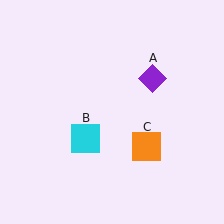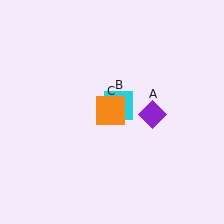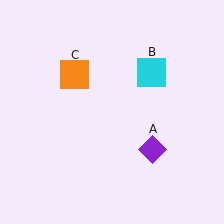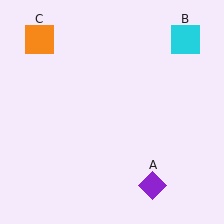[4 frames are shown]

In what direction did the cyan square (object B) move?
The cyan square (object B) moved up and to the right.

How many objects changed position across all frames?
3 objects changed position: purple diamond (object A), cyan square (object B), orange square (object C).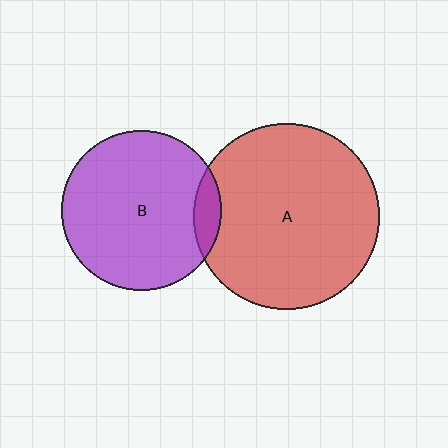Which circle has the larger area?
Circle A (red).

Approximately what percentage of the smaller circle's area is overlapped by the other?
Approximately 10%.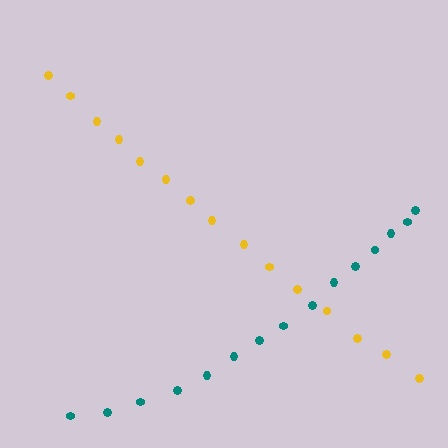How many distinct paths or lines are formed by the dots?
There are 2 distinct paths.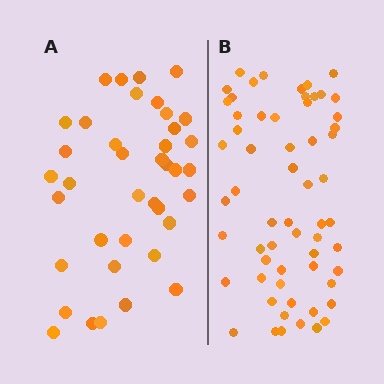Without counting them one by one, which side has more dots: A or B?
Region B (the right region) has more dots.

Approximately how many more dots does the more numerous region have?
Region B has approximately 20 more dots than region A.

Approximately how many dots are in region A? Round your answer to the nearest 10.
About 40 dots. (The exact count is 39, which rounds to 40.)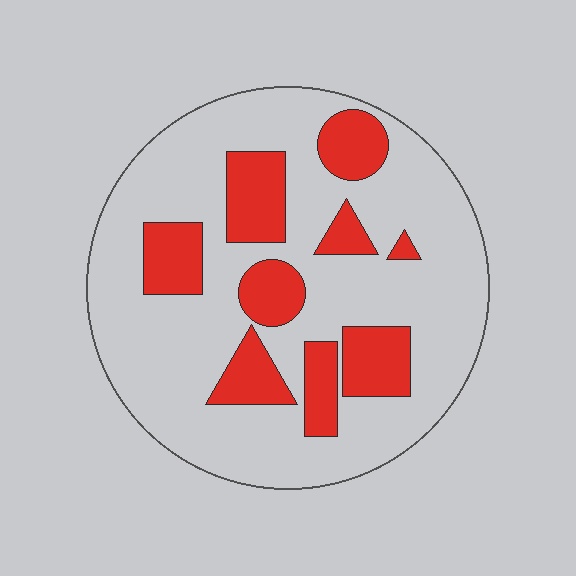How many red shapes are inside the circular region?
9.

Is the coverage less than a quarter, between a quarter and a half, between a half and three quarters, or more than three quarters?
Less than a quarter.